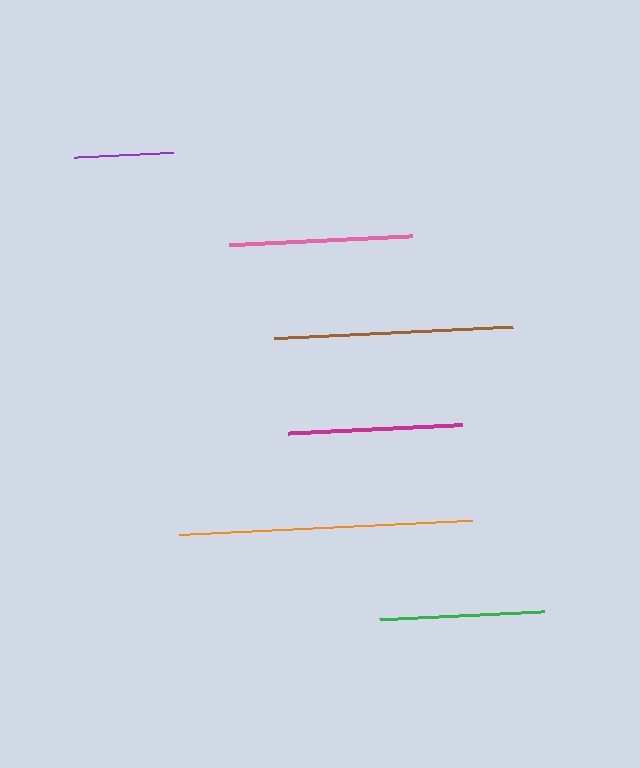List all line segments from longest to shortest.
From longest to shortest: orange, brown, pink, magenta, green, purple.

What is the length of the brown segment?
The brown segment is approximately 239 pixels long.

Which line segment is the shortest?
The purple line is the shortest at approximately 99 pixels.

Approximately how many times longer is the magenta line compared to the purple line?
The magenta line is approximately 1.8 times the length of the purple line.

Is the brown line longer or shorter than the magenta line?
The brown line is longer than the magenta line.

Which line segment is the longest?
The orange line is the longest at approximately 294 pixels.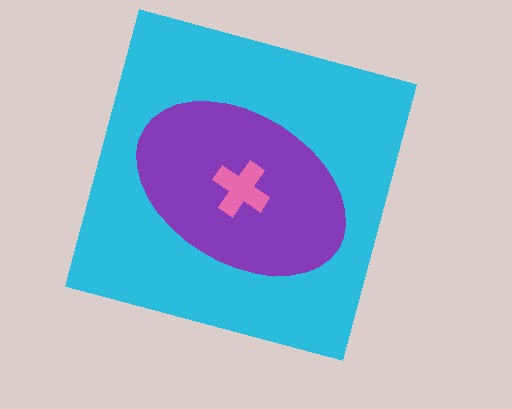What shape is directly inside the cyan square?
The purple ellipse.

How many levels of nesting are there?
3.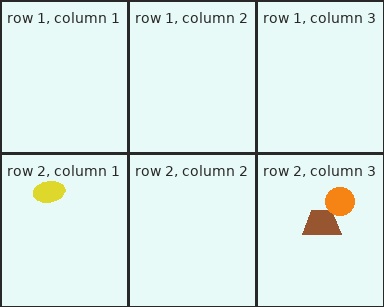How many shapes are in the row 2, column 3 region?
2.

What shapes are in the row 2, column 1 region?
The yellow ellipse.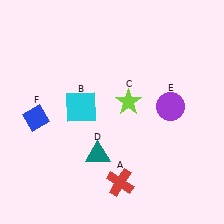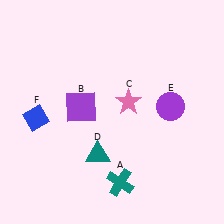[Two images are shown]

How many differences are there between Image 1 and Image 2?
There are 3 differences between the two images.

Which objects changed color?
A changed from red to teal. B changed from cyan to purple. C changed from lime to pink.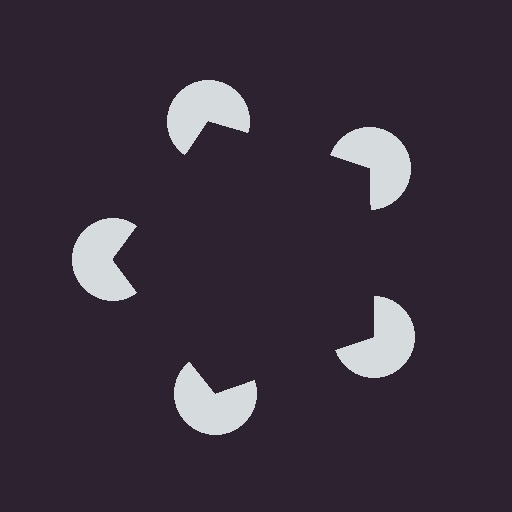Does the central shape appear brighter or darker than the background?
It typically appears slightly darker than the background, even though no actual brightness change is drawn.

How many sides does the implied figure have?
5 sides.